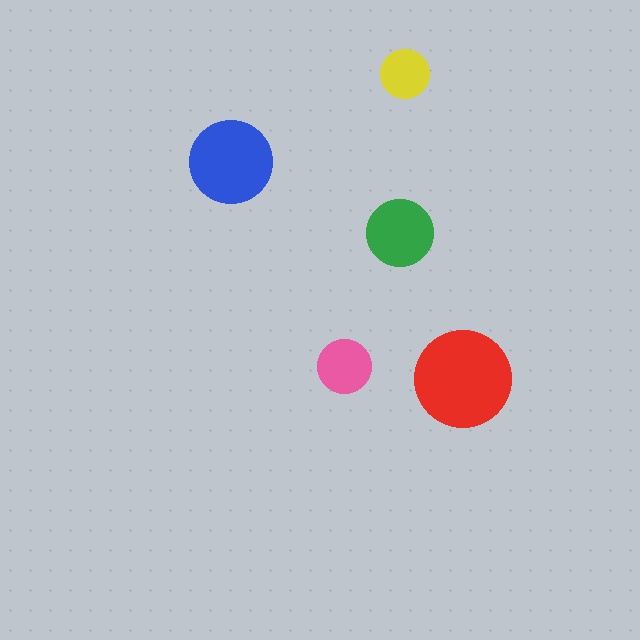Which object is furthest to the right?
The red circle is rightmost.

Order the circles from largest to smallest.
the red one, the blue one, the green one, the pink one, the yellow one.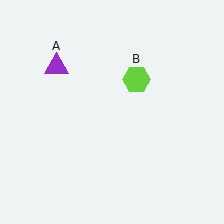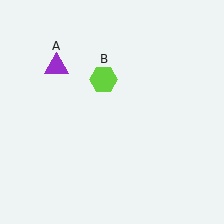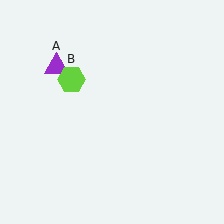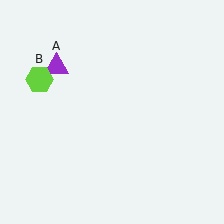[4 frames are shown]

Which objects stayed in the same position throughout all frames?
Purple triangle (object A) remained stationary.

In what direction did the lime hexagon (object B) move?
The lime hexagon (object B) moved left.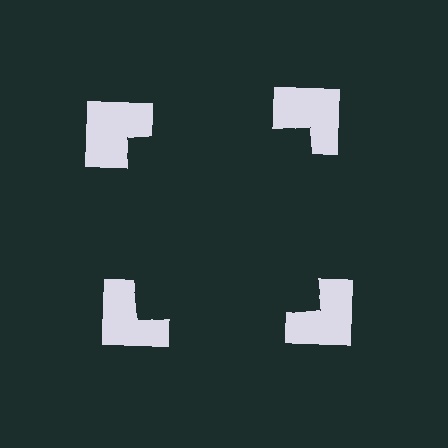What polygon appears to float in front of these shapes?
An illusory square — its edges are inferred from the aligned wedge cuts in the notched squares, not physically drawn.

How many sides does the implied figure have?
4 sides.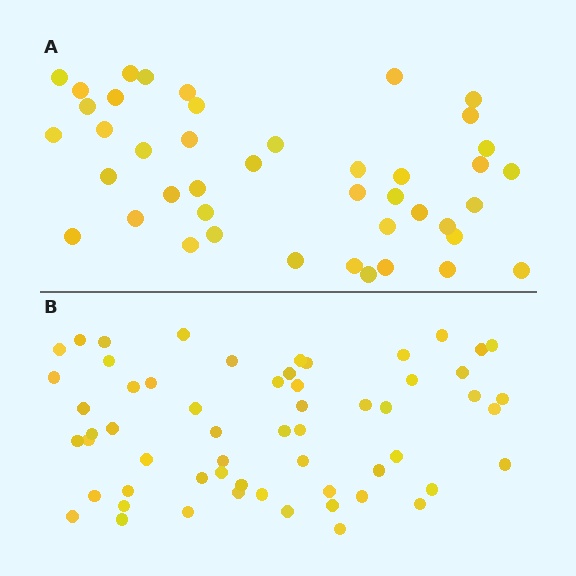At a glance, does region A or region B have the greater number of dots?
Region B (the bottom region) has more dots.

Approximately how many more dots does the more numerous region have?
Region B has approximately 15 more dots than region A.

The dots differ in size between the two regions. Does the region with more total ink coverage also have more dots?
No. Region A has more total ink coverage because its dots are larger, but region B actually contains more individual dots. Total area can be misleading — the number of items is what matters here.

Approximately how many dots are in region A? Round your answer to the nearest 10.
About 40 dots. (The exact count is 43, which rounds to 40.)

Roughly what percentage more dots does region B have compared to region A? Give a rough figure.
About 35% more.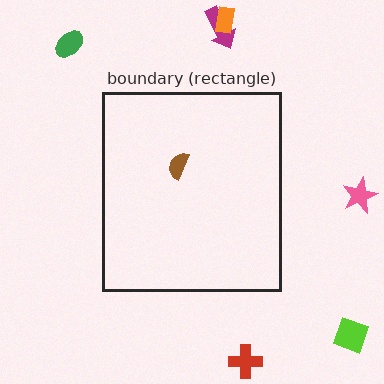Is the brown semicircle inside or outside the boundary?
Inside.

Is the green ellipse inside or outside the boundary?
Outside.